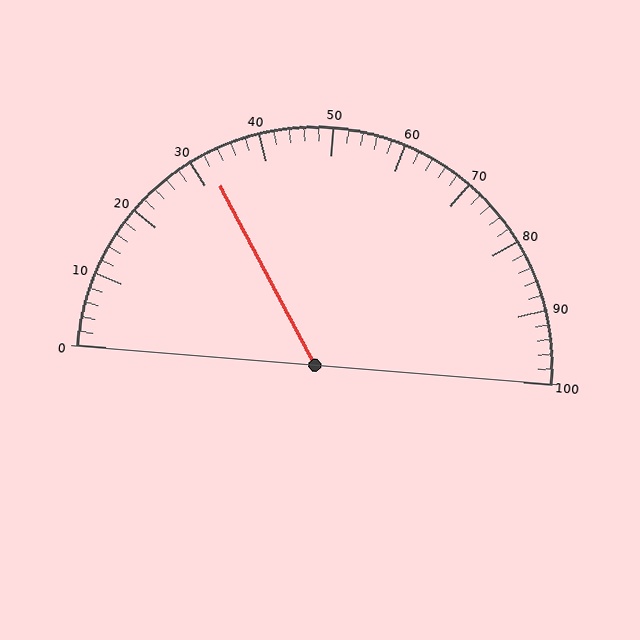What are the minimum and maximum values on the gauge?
The gauge ranges from 0 to 100.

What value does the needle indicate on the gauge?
The needle indicates approximately 32.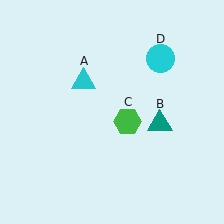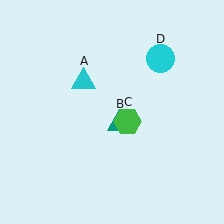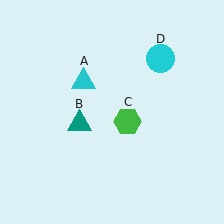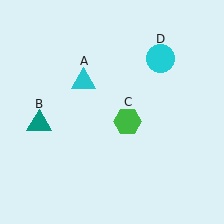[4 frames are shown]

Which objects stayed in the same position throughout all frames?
Cyan triangle (object A) and green hexagon (object C) and cyan circle (object D) remained stationary.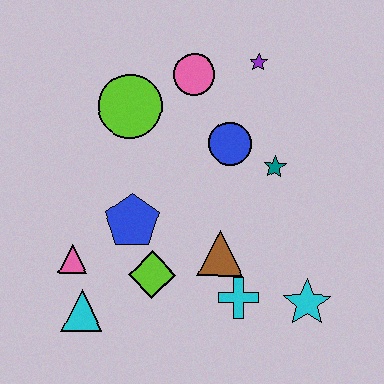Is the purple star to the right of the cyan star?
No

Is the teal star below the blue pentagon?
No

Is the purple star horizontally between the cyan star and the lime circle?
Yes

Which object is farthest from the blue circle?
The cyan triangle is farthest from the blue circle.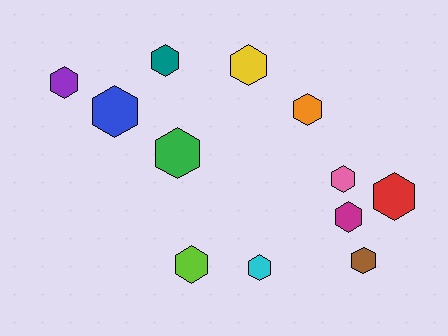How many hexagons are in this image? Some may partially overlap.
There are 12 hexagons.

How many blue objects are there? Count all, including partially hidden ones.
There is 1 blue object.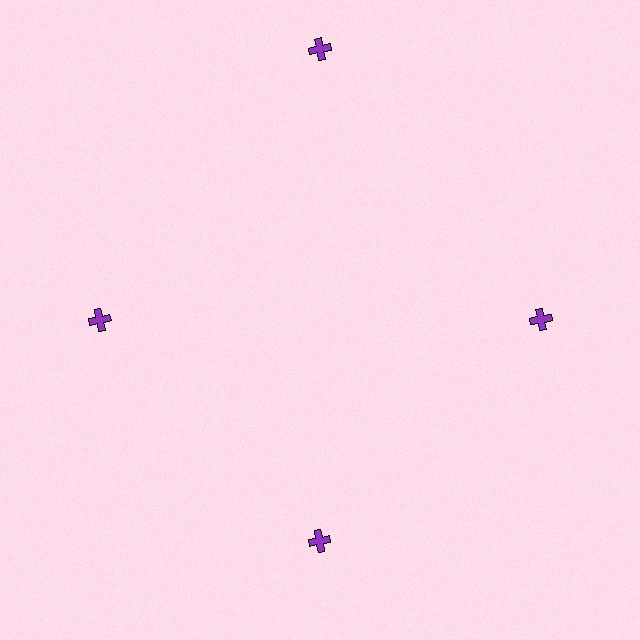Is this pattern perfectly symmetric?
No. The 4 purple crosses are arranged in a ring, but one element near the 12 o'clock position is pushed outward from the center, breaking the 4-fold rotational symmetry.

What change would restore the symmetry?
The symmetry would be restored by moving it inward, back onto the ring so that all 4 crosses sit at equal angles and equal distance from the center.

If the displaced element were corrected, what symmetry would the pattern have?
It would have 4-fold rotational symmetry — the pattern would map onto itself every 90 degrees.